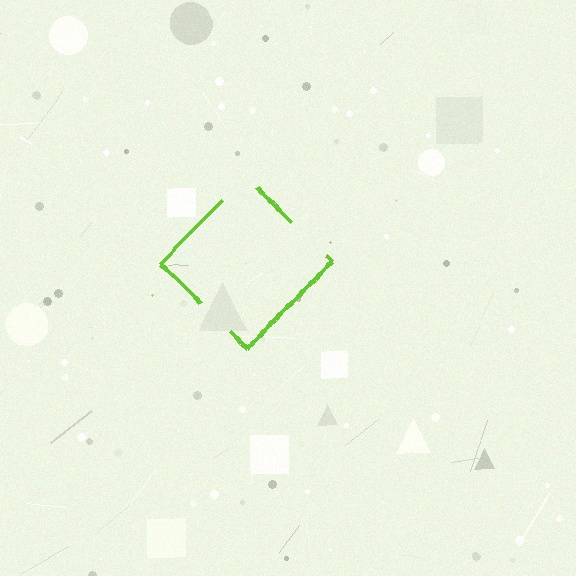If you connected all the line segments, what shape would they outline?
They would outline a diamond.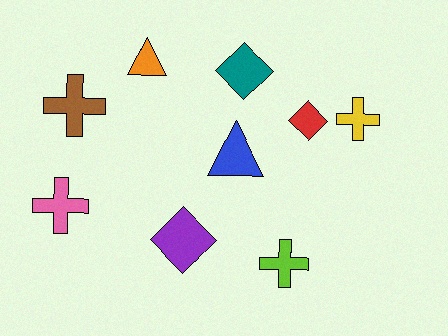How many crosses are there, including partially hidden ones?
There are 4 crosses.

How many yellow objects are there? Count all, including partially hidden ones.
There is 1 yellow object.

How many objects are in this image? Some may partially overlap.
There are 9 objects.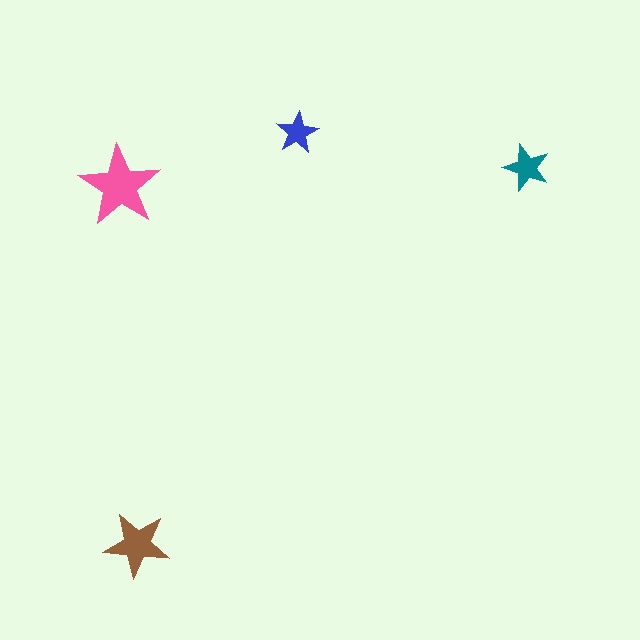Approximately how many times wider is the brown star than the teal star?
About 1.5 times wider.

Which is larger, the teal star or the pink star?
The pink one.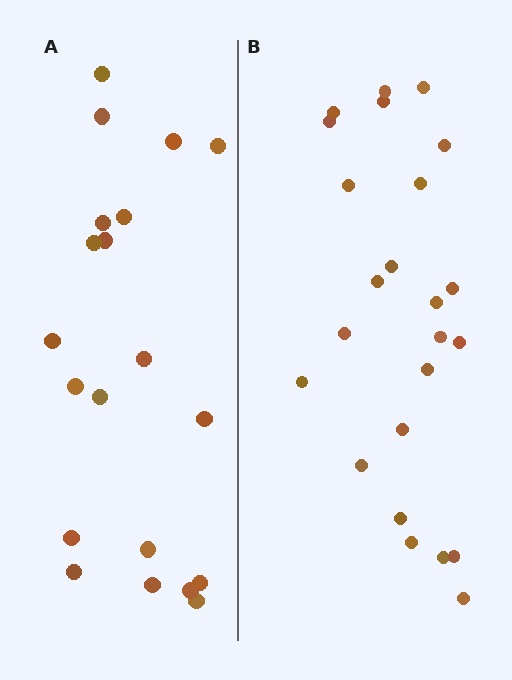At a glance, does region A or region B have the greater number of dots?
Region B (the right region) has more dots.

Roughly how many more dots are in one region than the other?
Region B has about 4 more dots than region A.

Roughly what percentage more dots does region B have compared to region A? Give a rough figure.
About 20% more.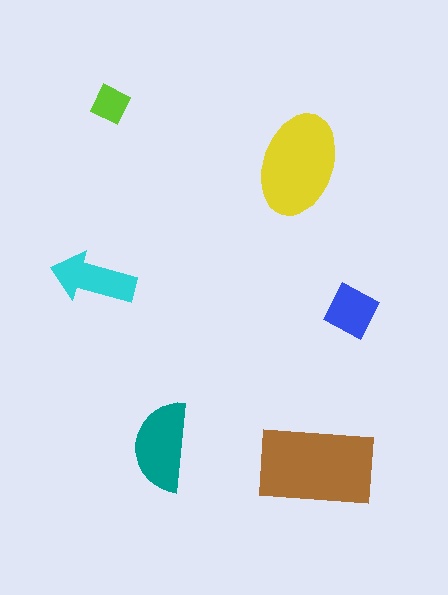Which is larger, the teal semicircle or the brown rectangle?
The brown rectangle.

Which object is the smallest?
The lime diamond.